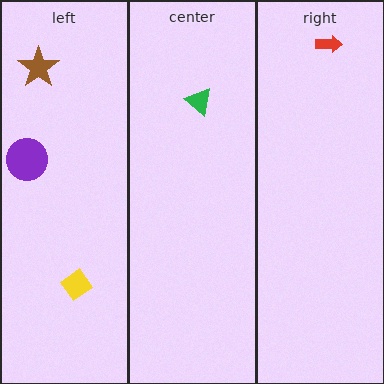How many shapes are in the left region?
3.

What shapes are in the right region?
The red arrow.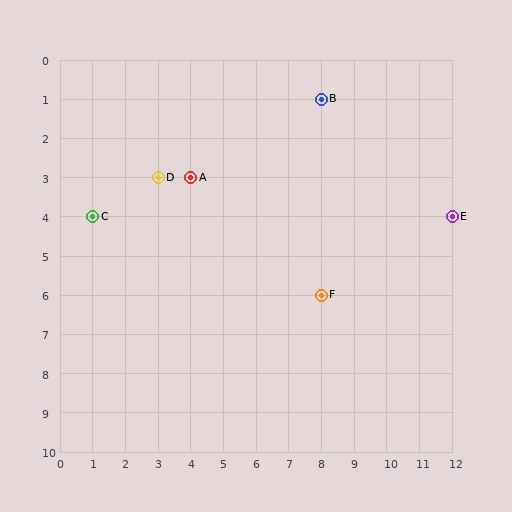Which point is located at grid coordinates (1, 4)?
Point C is at (1, 4).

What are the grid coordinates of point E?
Point E is at grid coordinates (12, 4).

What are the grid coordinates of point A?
Point A is at grid coordinates (4, 3).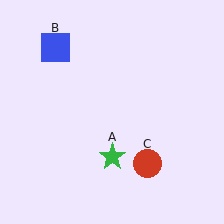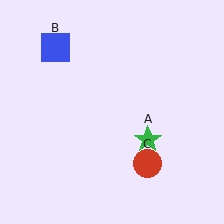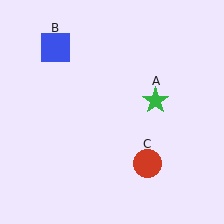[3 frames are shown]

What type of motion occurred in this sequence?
The green star (object A) rotated counterclockwise around the center of the scene.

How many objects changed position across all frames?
1 object changed position: green star (object A).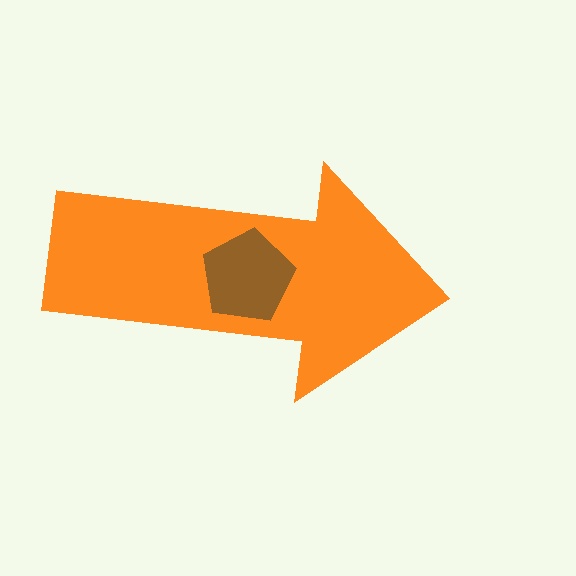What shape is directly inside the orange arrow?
The brown pentagon.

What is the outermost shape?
The orange arrow.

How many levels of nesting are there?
2.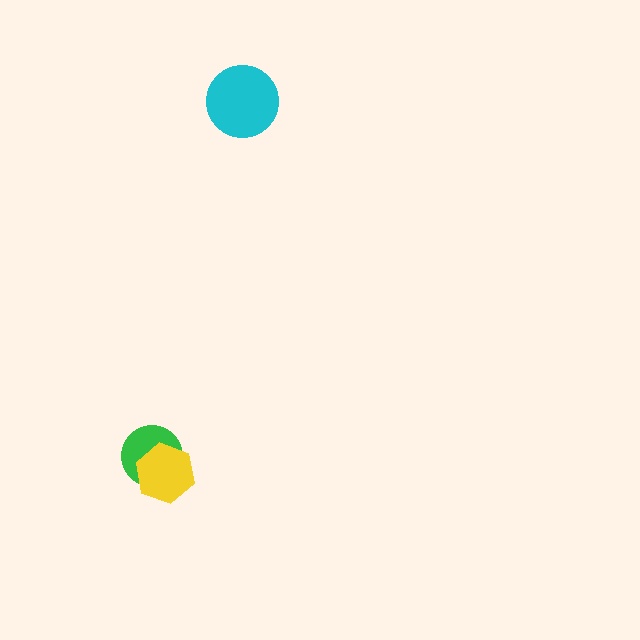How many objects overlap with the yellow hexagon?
1 object overlaps with the yellow hexagon.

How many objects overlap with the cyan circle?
0 objects overlap with the cyan circle.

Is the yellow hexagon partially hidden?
No, no other shape covers it.